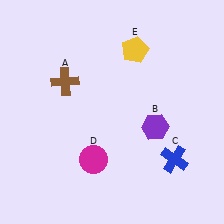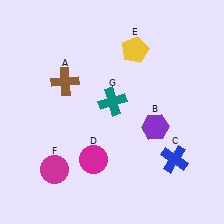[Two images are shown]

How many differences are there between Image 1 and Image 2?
There are 2 differences between the two images.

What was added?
A magenta circle (F), a teal cross (G) were added in Image 2.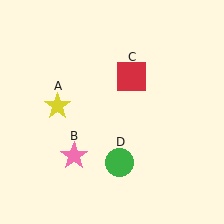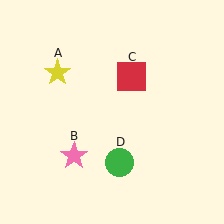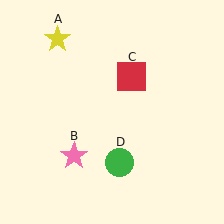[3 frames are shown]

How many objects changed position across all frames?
1 object changed position: yellow star (object A).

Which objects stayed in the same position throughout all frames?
Pink star (object B) and red square (object C) and green circle (object D) remained stationary.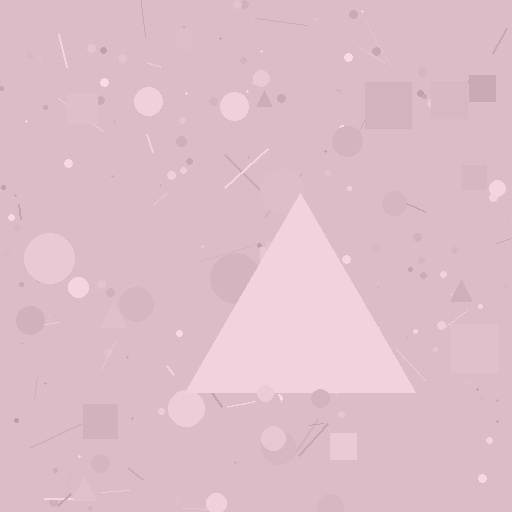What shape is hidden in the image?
A triangle is hidden in the image.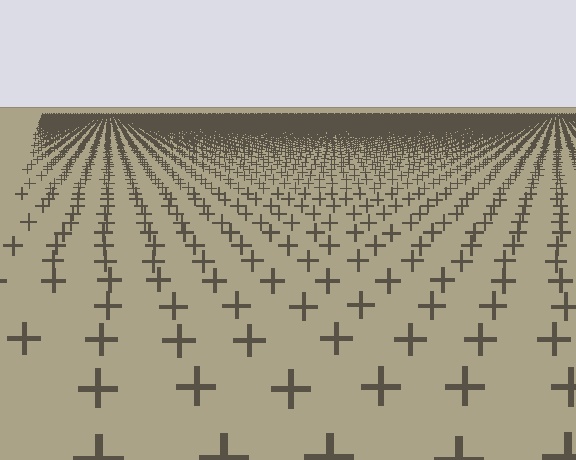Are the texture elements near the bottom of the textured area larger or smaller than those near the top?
Larger. Near the bottom, elements are closer to the viewer and appear at a bigger on-screen size.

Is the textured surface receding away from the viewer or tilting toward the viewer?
The surface is receding away from the viewer. Texture elements get smaller and denser toward the top.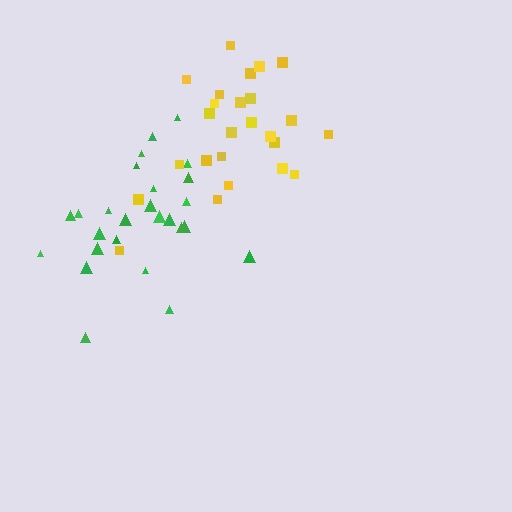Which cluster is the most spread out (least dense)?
Yellow.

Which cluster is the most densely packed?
Green.